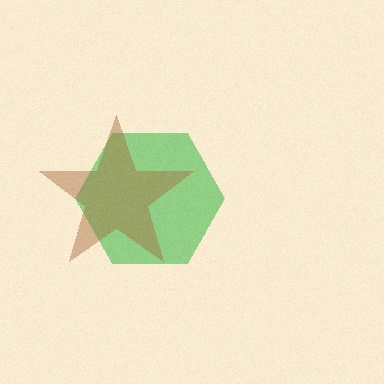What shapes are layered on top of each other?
The layered shapes are: a green hexagon, a brown star.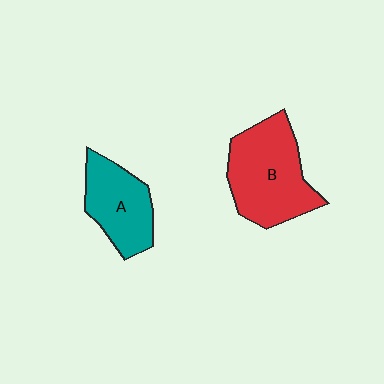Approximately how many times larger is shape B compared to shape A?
Approximately 1.4 times.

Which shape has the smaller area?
Shape A (teal).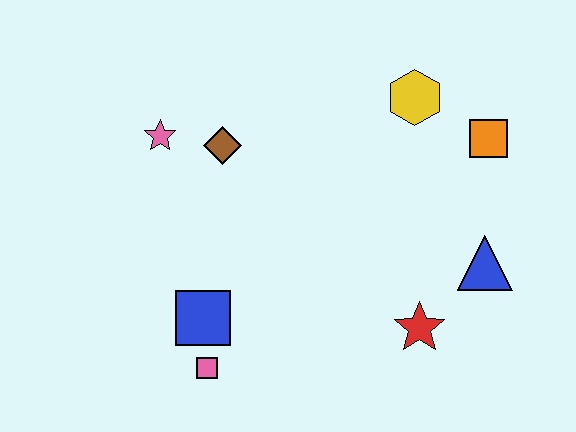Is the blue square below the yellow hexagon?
Yes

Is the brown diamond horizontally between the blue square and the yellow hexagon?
Yes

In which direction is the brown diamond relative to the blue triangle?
The brown diamond is to the left of the blue triangle.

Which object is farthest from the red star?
The pink star is farthest from the red star.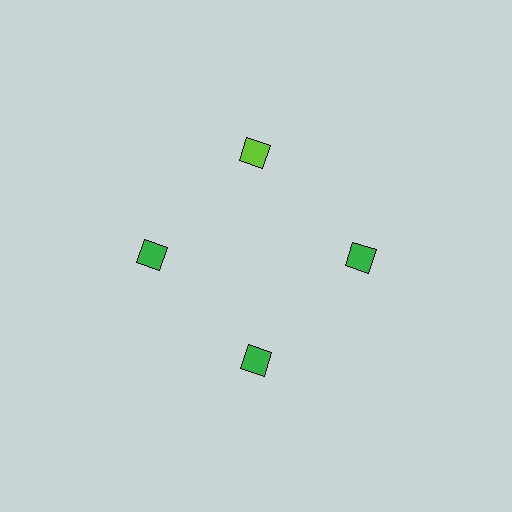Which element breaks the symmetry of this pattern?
The lime diamond at roughly the 12 o'clock position breaks the symmetry. All other shapes are green diamonds.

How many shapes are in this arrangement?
There are 4 shapes arranged in a ring pattern.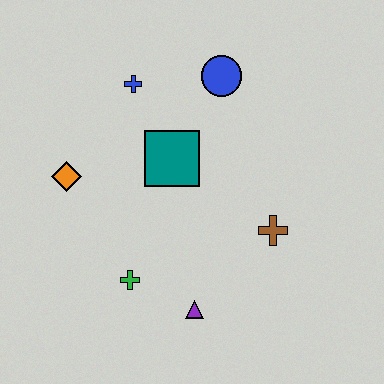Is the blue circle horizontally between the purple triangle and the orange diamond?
No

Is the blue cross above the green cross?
Yes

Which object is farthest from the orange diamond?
The brown cross is farthest from the orange diamond.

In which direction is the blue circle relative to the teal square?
The blue circle is above the teal square.